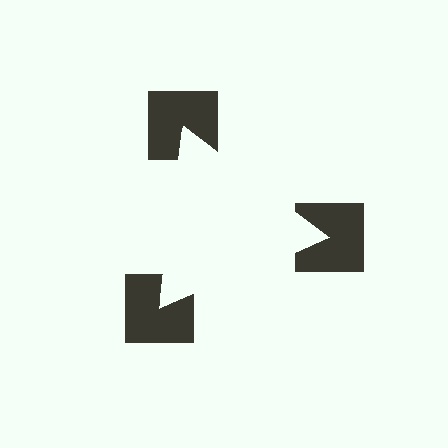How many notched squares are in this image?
There are 3 — one at each vertex of the illusory triangle.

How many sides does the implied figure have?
3 sides.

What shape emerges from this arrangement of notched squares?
An illusory triangle — its edges are inferred from the aligned wedge cuts in the notched squares, not physically drawn.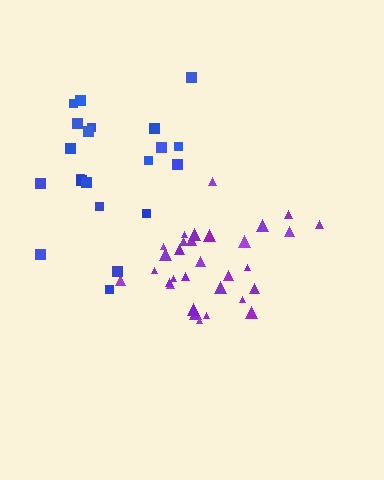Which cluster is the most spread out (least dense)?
Blue.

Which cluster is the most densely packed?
Purple.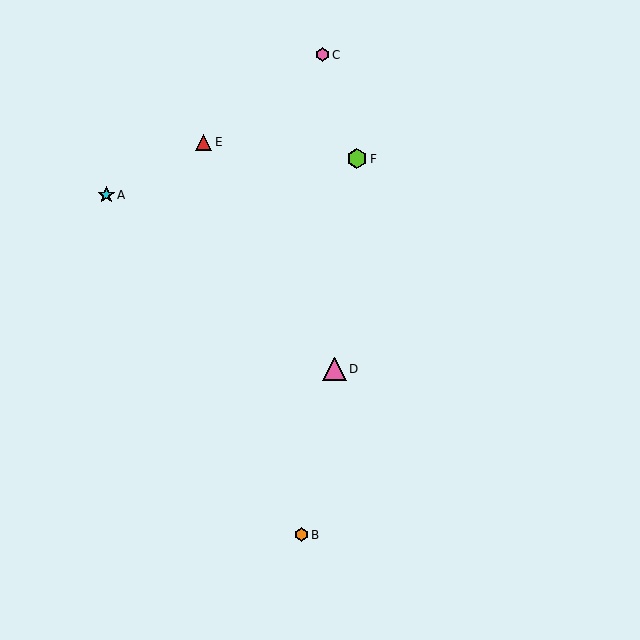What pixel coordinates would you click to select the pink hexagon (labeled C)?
Click at (323, 55) to select the pink hexagon C.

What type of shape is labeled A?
Shape A is a cyan star.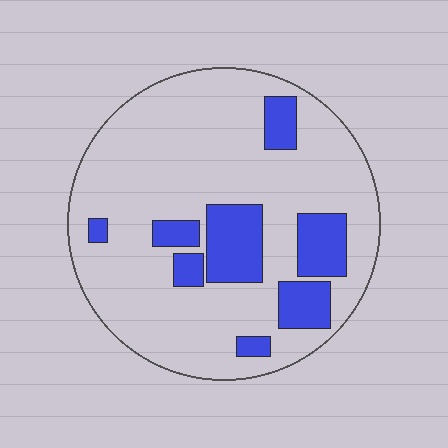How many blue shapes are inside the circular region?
8.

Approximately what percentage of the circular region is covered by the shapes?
Approximately 20%.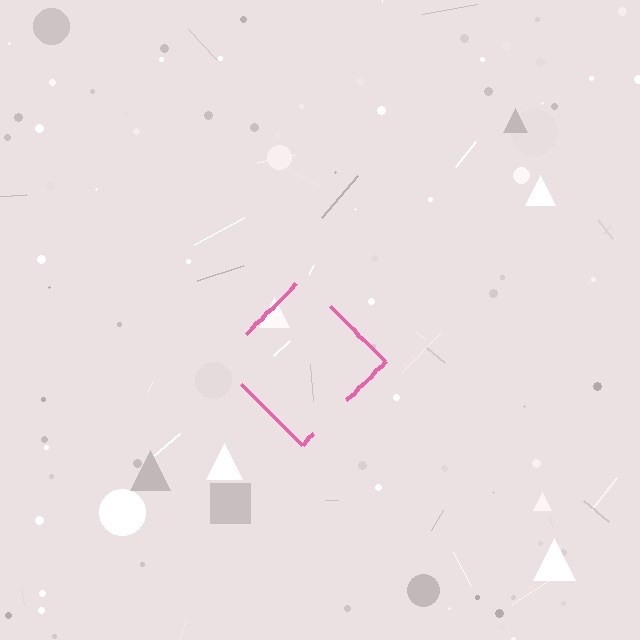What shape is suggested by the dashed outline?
The dashed outline suggests a diamond.